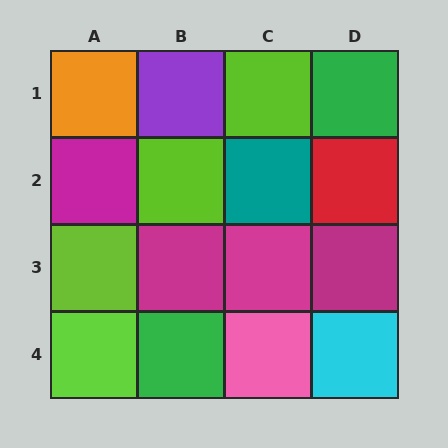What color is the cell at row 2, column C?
Teal.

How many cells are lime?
4 cells are lime.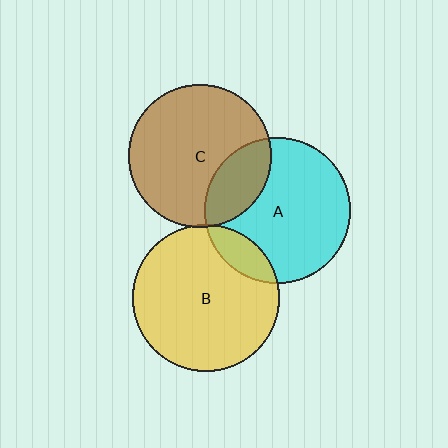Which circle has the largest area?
Circle B (yellow).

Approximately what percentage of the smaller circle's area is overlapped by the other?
Approximately 5%.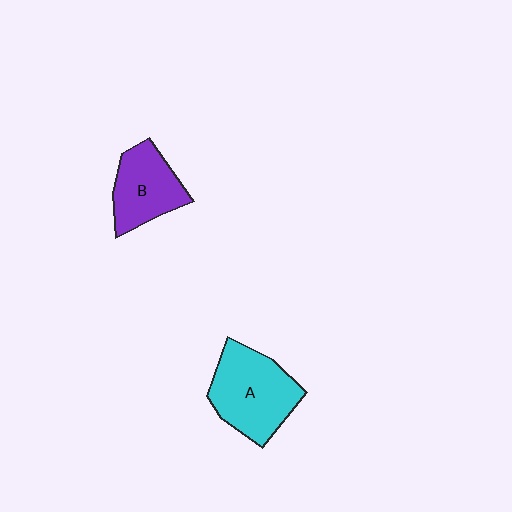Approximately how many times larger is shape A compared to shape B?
Approximately 1.3 times.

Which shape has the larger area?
Shape A (cyan).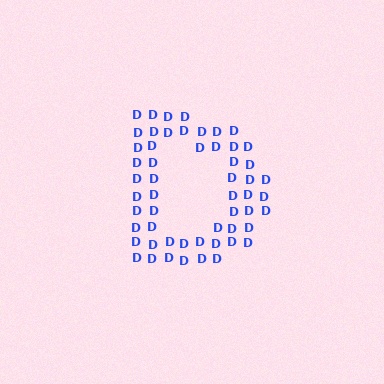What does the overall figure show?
The overall figure shows the letter D.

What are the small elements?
The small elements are letter D's.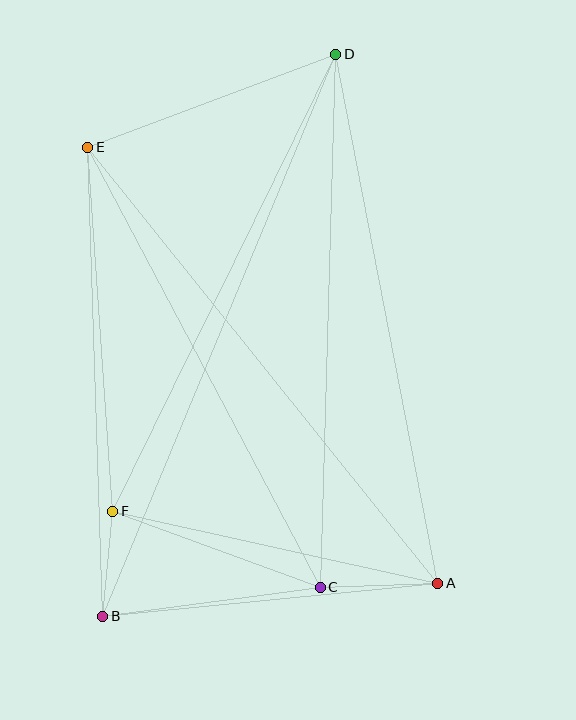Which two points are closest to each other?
Points B and F are closest to each other.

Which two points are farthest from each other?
Points B and D are farthest from each other.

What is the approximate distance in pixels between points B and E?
The distance between B and E is approximately 469 pixels.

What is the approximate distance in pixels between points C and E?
The distance between C and E is approximately 498 pixels.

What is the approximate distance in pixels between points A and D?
The distance between A and D is approximately 539 pixels.